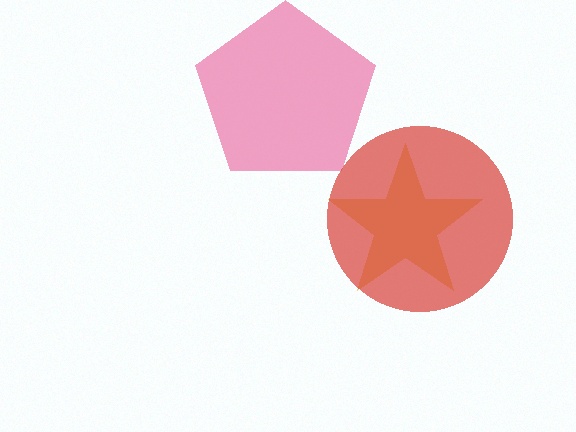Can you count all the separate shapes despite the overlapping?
Yes, there are 3 separate shapes.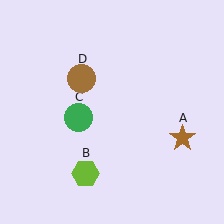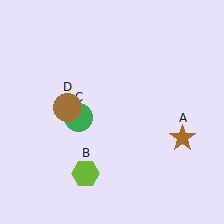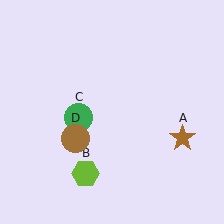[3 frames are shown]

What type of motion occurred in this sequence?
The brown circle (object D) rotated counterclockwise around the center of the scene.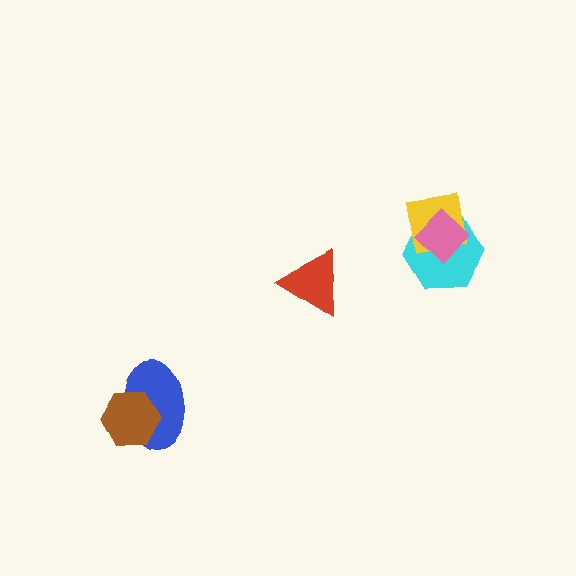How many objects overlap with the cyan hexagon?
2 objects overlap with the cyan hexagon.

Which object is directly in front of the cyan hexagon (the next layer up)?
The yellow square is directly in front of the cyan hexagon.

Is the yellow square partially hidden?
Yes, it is partially covered by another shape.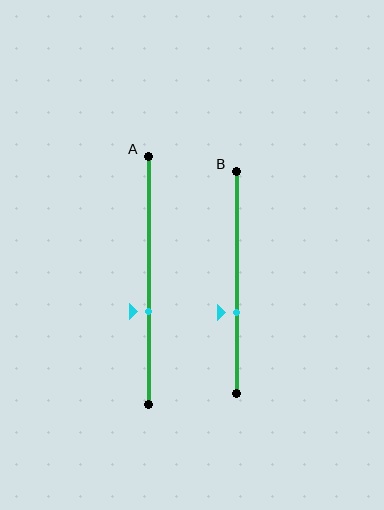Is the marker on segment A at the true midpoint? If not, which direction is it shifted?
No, the marker on segment A is shifted downward by about 12% of the segment length.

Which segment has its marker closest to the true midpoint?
Segment A has its marker closest to the true midpoint.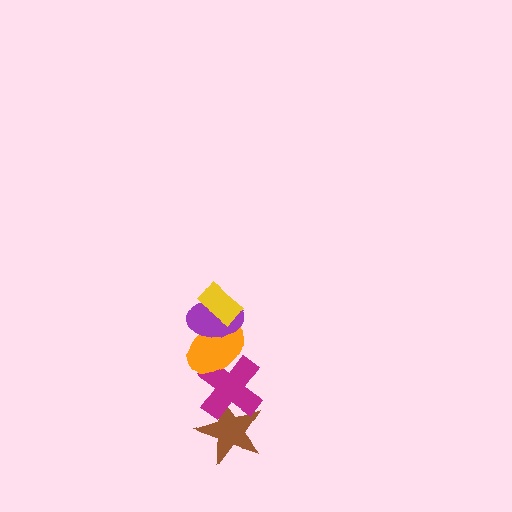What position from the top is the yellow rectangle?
The yellow rectangle is 1st from the top.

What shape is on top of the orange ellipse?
The purple ellipse is on top of the orange ellipse.